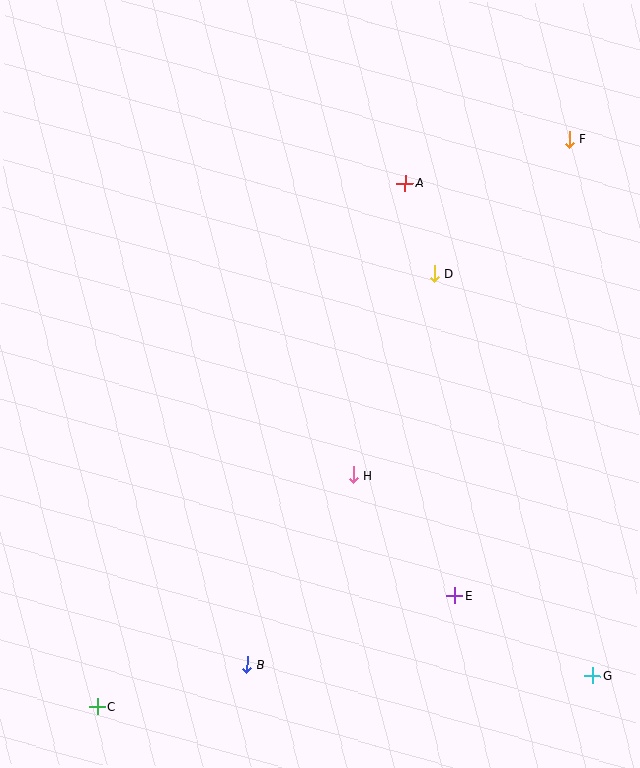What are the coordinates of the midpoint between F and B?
The midpoint between F and B is at (408, 402).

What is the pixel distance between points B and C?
The distance between B and C is 155 pixels.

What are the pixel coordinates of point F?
Point F is at (569, 139).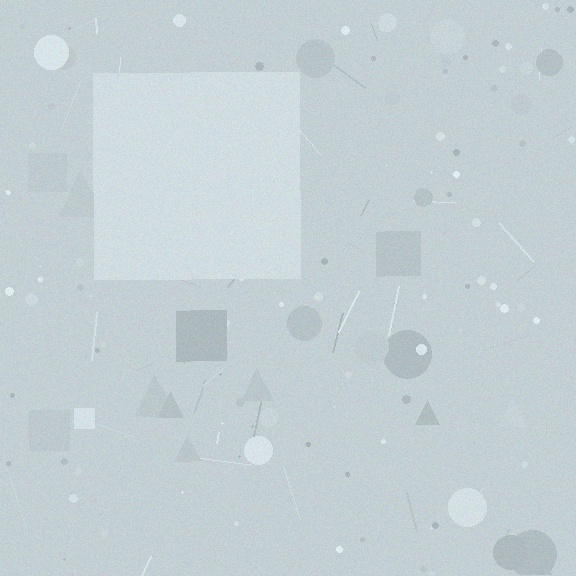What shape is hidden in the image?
A square is hidden in the image.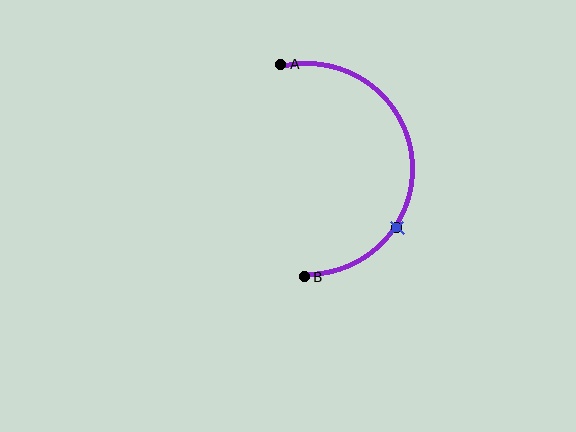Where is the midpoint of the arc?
The arc midpoint is the point on the curve farthest from the straight line joining A and B. It sits to the right of that line.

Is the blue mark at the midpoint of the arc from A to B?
No. The blue mark lies on the arc but is closer to endpoint B. The arc midpoint would be at the point on the curve equidistant along the arc from both A and B.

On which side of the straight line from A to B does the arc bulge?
The arc bulges to the right of the straight line connecting A and B.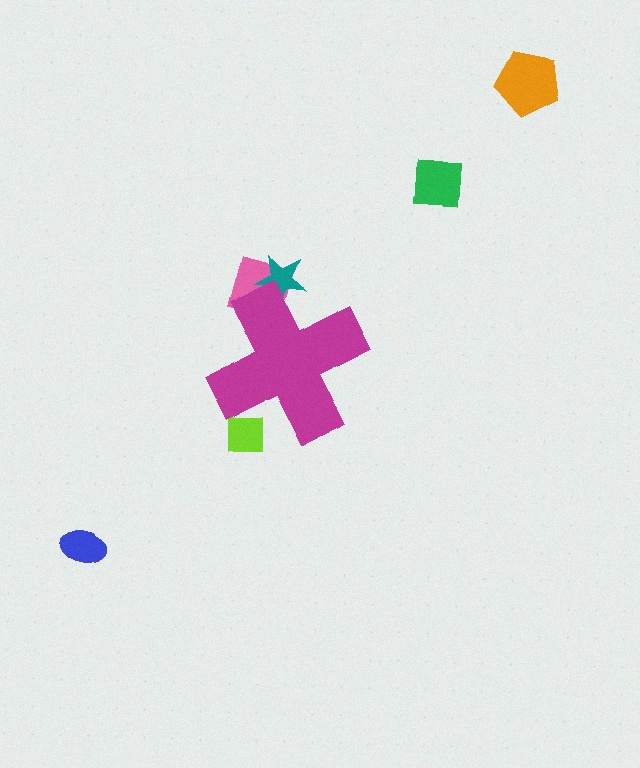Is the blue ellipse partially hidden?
No, the blue ellipse is fully visible.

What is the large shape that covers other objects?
A magenta cross.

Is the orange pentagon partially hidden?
No, the orange pentagon is fully visible.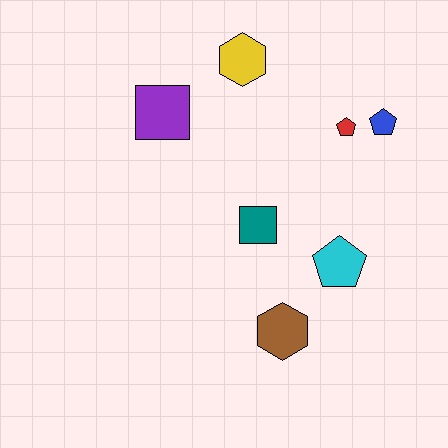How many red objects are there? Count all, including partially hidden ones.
There is 1 red object.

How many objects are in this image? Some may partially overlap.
There are 7 objects.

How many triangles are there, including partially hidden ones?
There are no triangles.